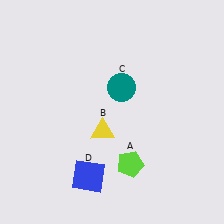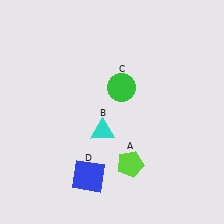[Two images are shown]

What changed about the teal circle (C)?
In Image 1, C is teal. In Image 2, it changed to green.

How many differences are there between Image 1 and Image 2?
There are 2 differences between the two images.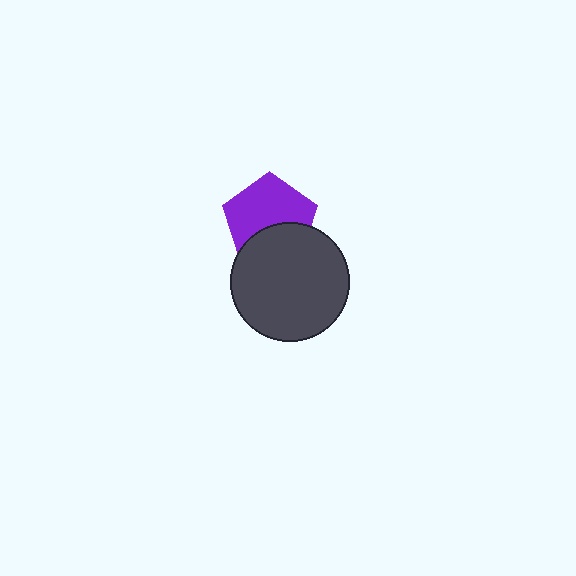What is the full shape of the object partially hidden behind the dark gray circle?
The partially hidden object is a purple pentagon.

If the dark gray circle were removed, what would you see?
You would see the complete purple pentagon.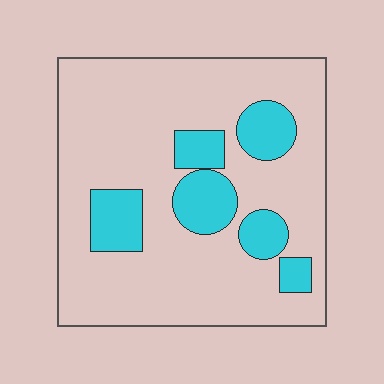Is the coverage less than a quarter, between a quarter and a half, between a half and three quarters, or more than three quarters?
Less than a quarter.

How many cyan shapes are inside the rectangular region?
6.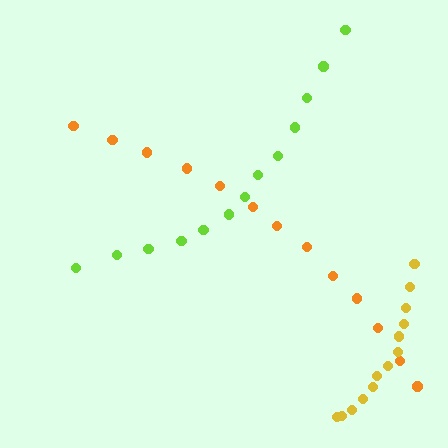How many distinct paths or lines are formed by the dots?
There are 3 distinct paths.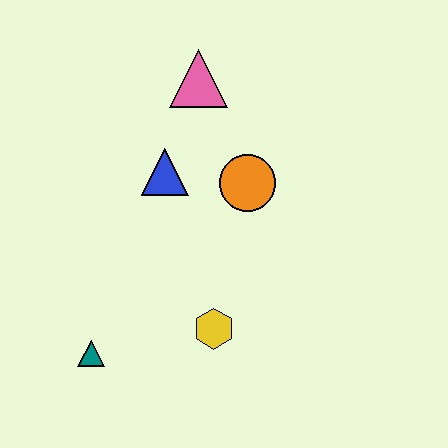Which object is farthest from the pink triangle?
The teal triangle is farthest from the pink triangle.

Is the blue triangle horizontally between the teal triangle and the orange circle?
Yes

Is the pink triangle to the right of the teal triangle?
Yes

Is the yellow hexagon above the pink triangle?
No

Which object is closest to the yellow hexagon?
The teal triangle is closest to the yellow hexagon.